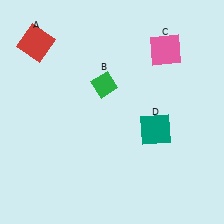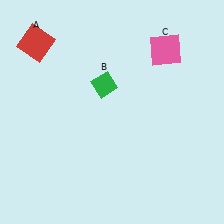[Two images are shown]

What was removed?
The teal square (D) was removed in Image 2.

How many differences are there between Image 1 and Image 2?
There is 1 difference between the two images.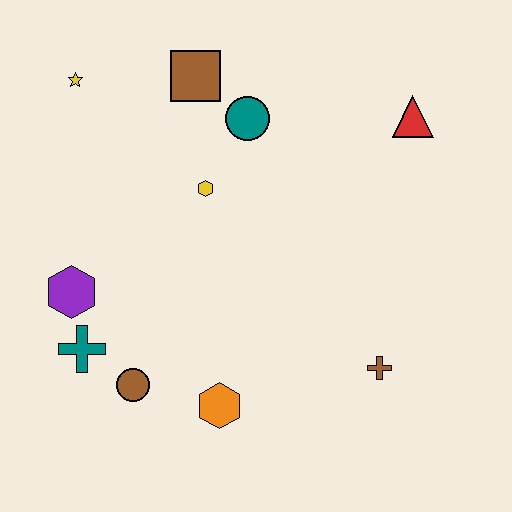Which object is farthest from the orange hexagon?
The yellow star is farthest from the orange hexagon.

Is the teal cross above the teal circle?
No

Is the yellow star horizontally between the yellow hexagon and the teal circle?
No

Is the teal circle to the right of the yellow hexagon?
Yes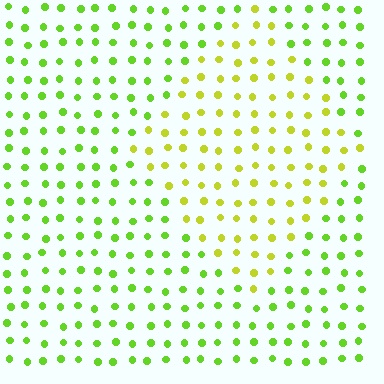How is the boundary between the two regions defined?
The boundary is defined purely by a slight shift in hue (about 32 degrees). Spacing, size, and orientation are identical on both sides.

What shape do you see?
I see a diamond.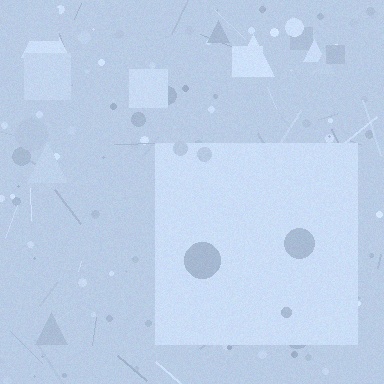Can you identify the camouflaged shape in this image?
The camouflaged shape is a square.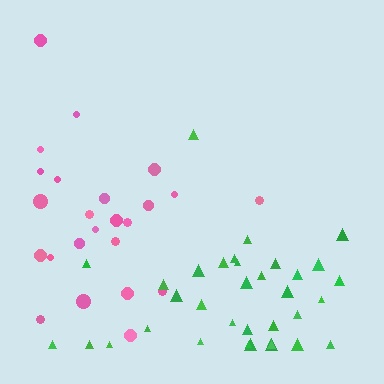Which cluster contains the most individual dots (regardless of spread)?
Green (35).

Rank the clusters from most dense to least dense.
green, pink.